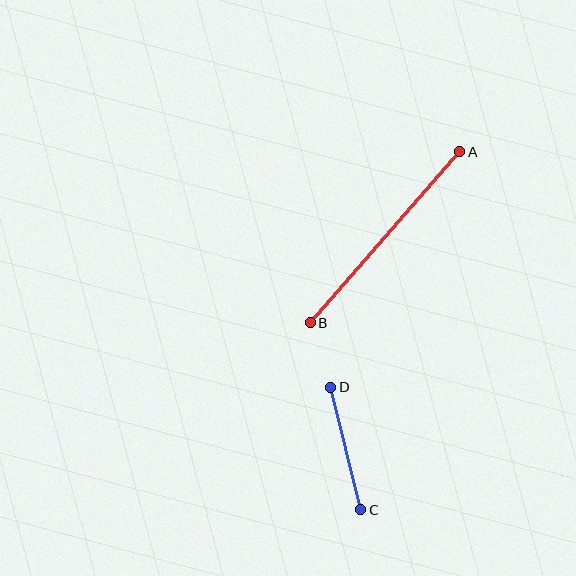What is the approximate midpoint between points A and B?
The midpoint is at approximately (385, 237) pixels.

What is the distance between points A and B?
The distance is approximately 227 pixels.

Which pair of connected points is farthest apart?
Points A and B are farthest apart.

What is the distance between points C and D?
The distance is approximately 126 pixels.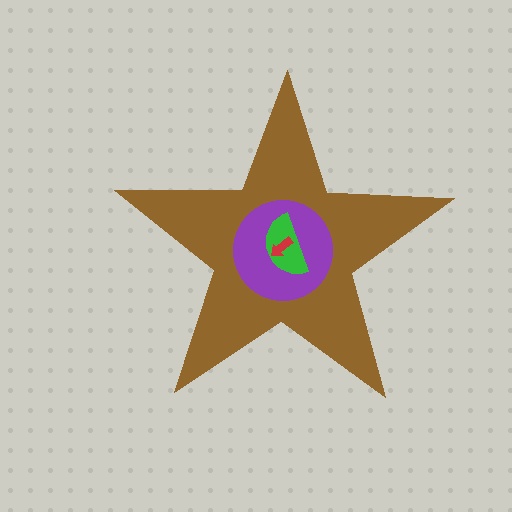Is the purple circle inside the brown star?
Yes.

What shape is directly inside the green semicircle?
The red arrow.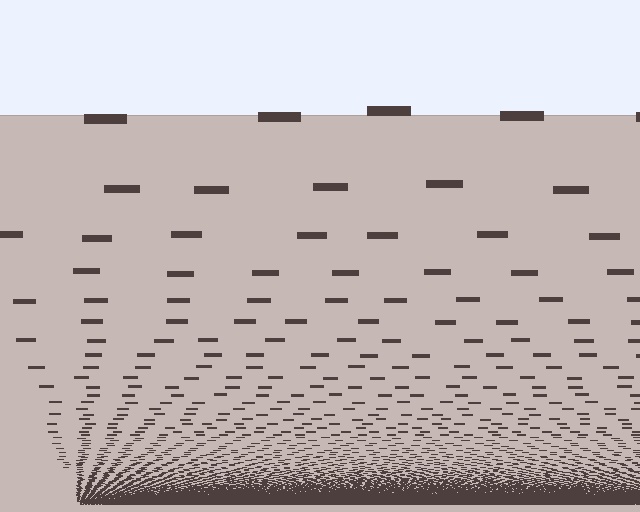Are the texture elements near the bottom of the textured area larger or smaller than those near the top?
Smaller. The gradient is inverted — elements near the bottom are smaller and denser.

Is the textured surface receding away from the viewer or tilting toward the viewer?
The surface appears to tilt toward the viewer. Texture elements get larger and sparser toward the top.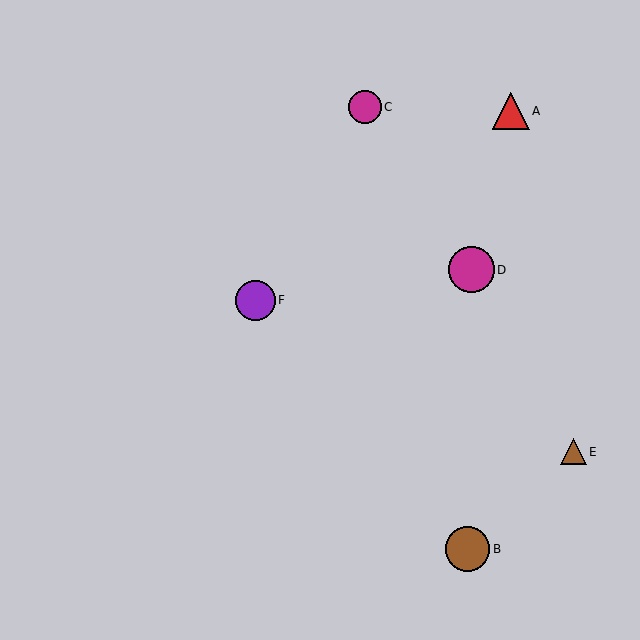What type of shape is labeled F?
Shape F is a purple circle.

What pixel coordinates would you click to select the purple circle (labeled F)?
Click at (255, 300) to select the purple circle F.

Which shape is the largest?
The magenta circle (labeled D) is the largest.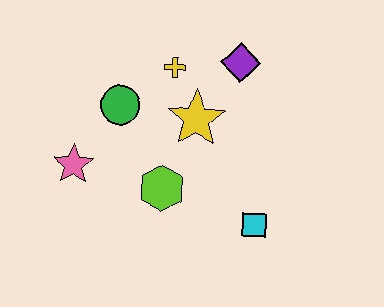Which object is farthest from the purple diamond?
The pink star is farthest from the purple diamond.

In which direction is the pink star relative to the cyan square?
The pink star is to the left of the cyan square.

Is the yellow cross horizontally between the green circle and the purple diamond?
Yes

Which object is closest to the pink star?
The green circle is closest to the pink star.